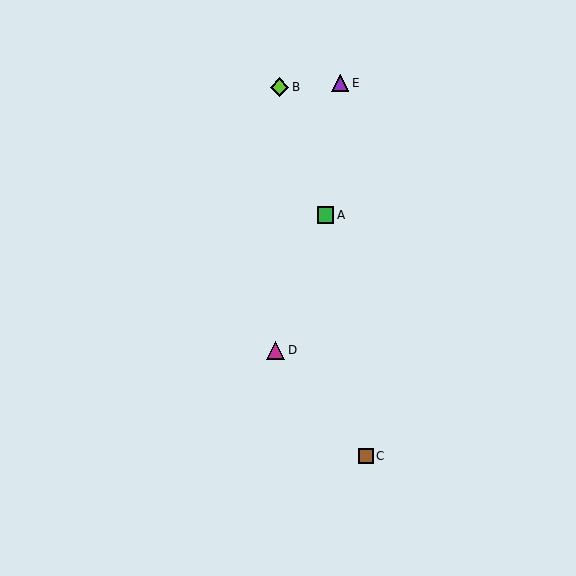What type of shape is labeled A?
Shape A is a green square.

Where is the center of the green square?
The center of the green square is at (326, 215).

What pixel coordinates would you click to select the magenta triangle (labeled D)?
Click at (276, 350) to select the magenta triangle D.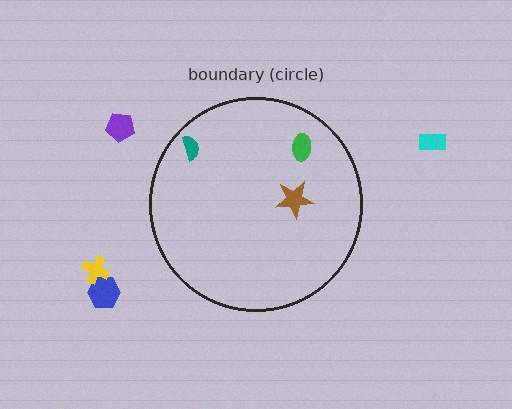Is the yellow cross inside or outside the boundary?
Outside.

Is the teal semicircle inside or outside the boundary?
Inside.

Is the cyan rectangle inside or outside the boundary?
Outside.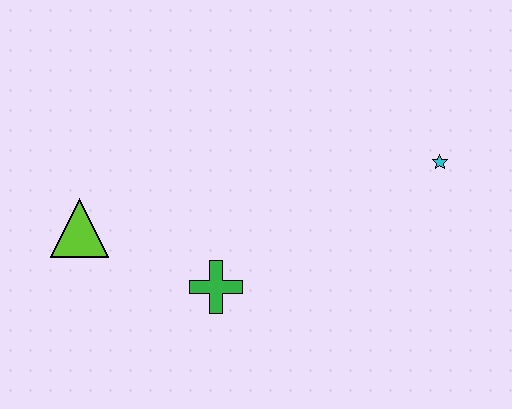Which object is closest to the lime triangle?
The green cross is closest to the lime triangle.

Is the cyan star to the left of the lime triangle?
No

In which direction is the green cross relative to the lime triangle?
The green cross is to the right of the lime triangle.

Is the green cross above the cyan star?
No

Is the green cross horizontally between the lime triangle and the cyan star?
Yes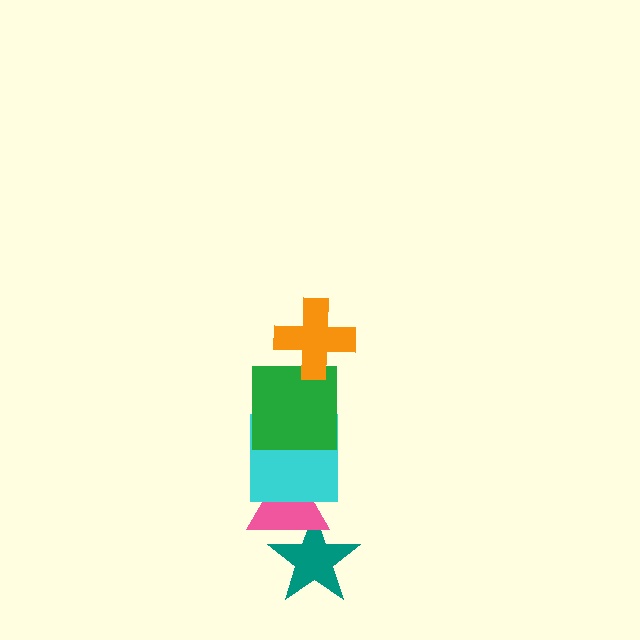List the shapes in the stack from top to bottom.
From top to bottom: the orange cross, the green square, the cyan square, the pink triangle, the teal star.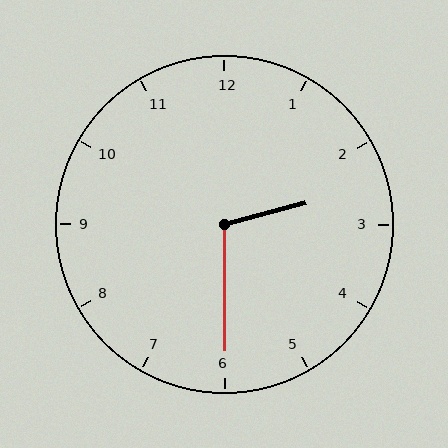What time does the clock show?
2:30.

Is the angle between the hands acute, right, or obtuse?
It is obtuse.